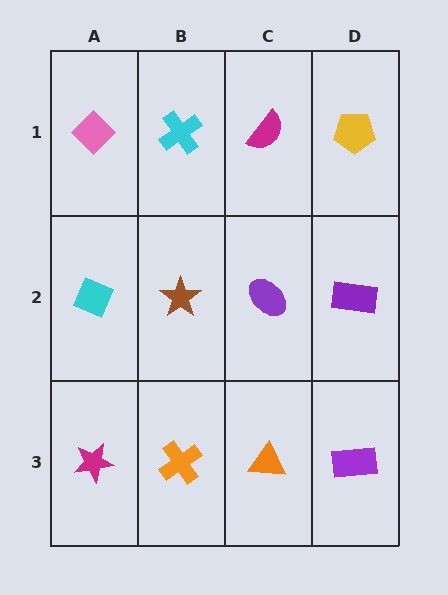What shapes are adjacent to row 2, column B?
A cyan cross (row 1, column B), an orange cross (row 3, column B), a cyan diamond (row 2, column A), a purple ellipse (row 2, column C).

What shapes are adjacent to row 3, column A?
A cyan diamond (row 2, column A), an orange cross (row 3, column B).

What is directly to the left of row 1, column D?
A magenta semicircle.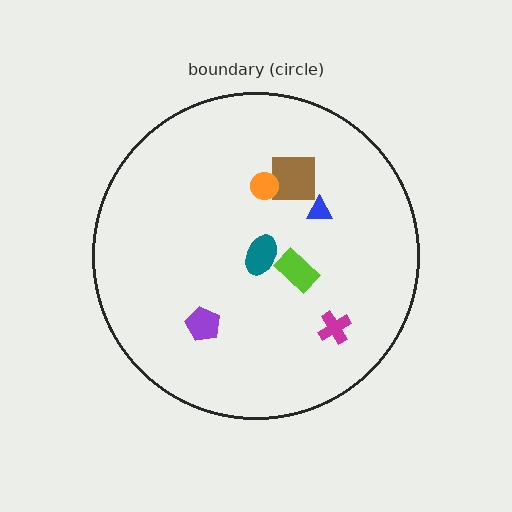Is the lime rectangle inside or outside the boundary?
Inside.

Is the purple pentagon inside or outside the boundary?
Inside.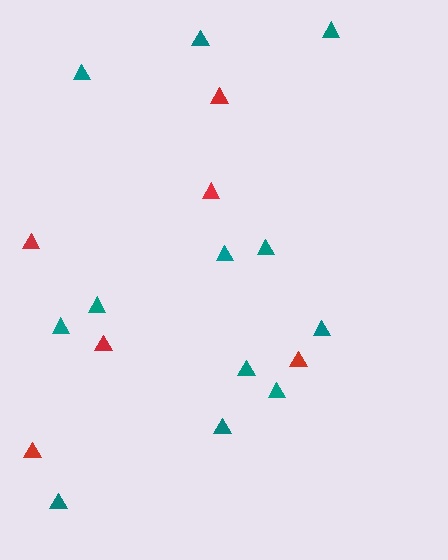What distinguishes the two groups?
There are 2 groups: one group of red triangles (6) and one group of teal triangles (12).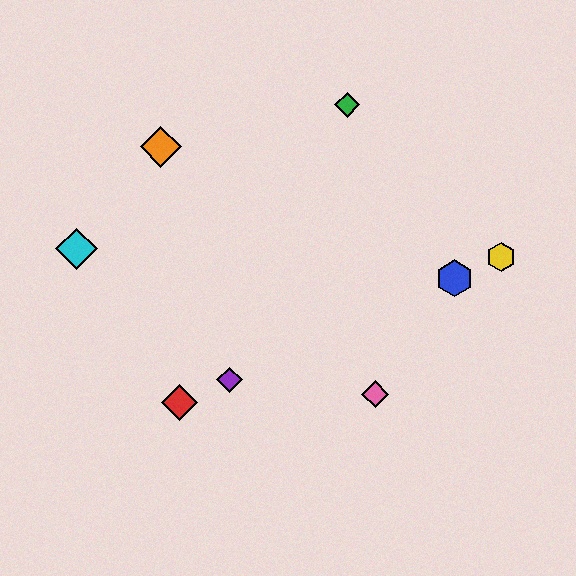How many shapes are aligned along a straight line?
4 shapes (the red diamond, the blue hexagon, the yellow hexagon, the purple diamond) are aligned along a straight line.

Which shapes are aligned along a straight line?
The red diamond, the blue hexagon, the yellow hexagon, the purple diamond are aligned along a straight line.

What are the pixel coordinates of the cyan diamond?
The cyan diamond is at (76, 249).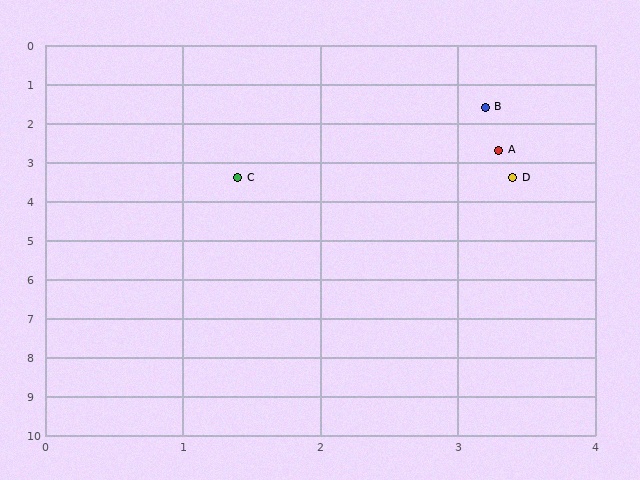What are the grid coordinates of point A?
Point A is at approximately (3.3, 2.7).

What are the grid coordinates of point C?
Point C is at approximately (1.4, 3.4).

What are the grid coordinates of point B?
Point B is at approximately (3.2, 1.6).